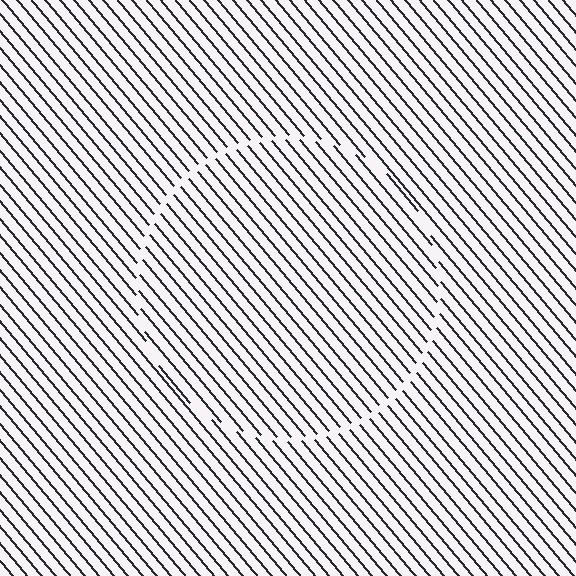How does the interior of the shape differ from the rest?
The interior of the shape contains the same grating, shifted by half a period — the contour is defined by the phase discontinuity where line-ends from the inner and outer gratings abut.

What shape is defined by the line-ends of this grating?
An illusory circle. The interior of the shape contains the same grating, shifted by half a period — the contour is defined by the phase discontinuity where line-ends from the inner and outer gratings abut.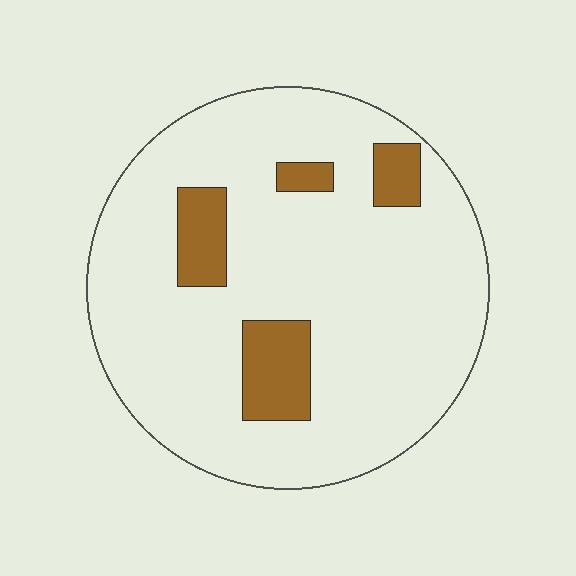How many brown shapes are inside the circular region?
4.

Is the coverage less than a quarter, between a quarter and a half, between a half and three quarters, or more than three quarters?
Less than a quarter.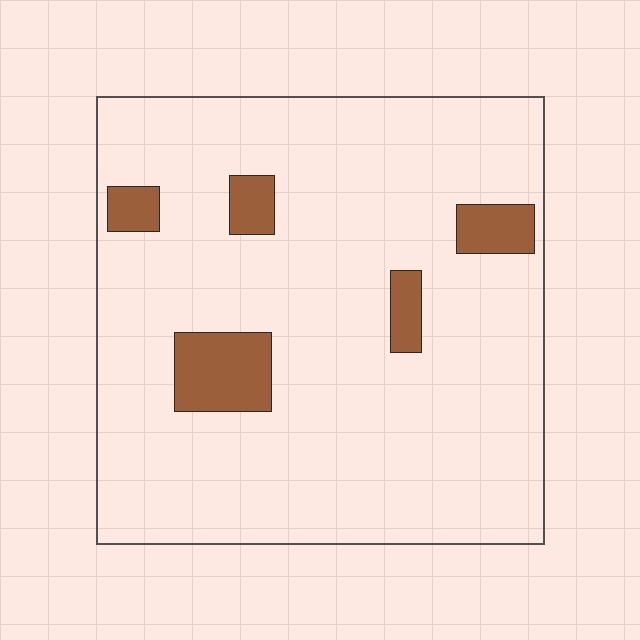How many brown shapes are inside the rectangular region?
5.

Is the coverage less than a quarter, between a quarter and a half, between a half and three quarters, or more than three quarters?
Less than a quarter.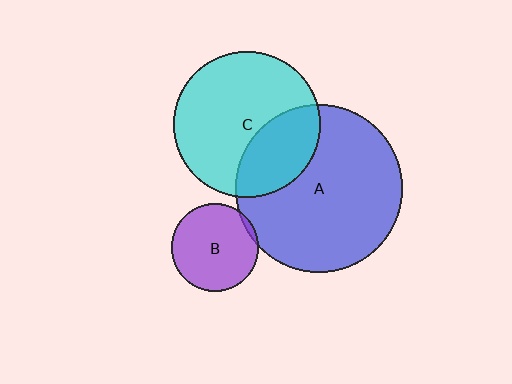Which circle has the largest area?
Circle A (blue).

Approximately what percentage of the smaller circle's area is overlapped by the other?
Approximately 5%.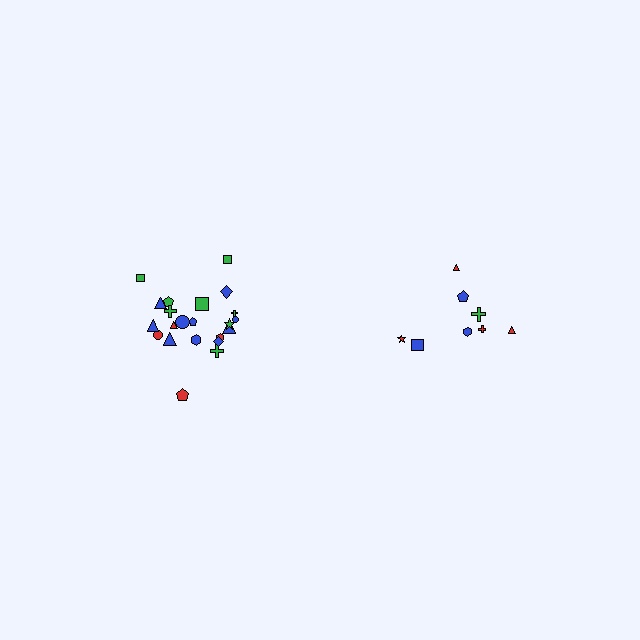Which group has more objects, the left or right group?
The left group.